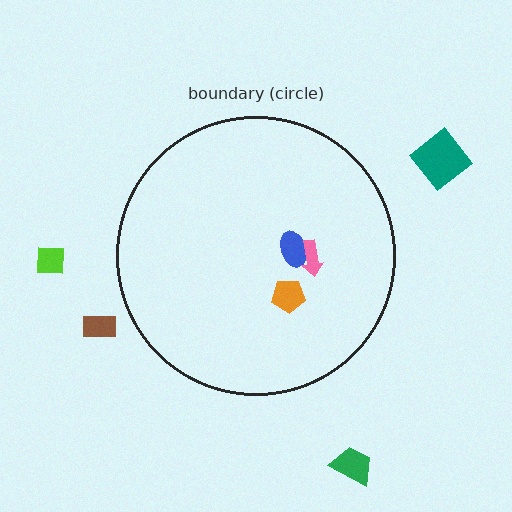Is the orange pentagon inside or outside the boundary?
Inside.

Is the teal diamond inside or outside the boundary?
Outside.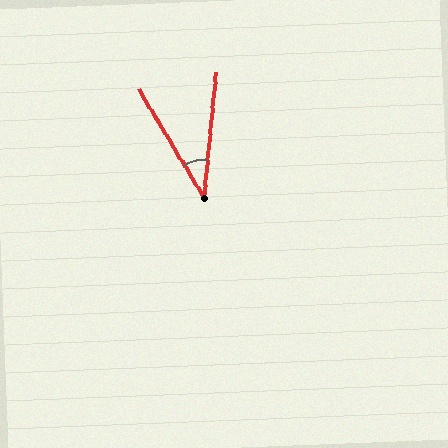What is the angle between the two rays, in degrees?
Approximately 37 degrees.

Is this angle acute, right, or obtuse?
It is acute.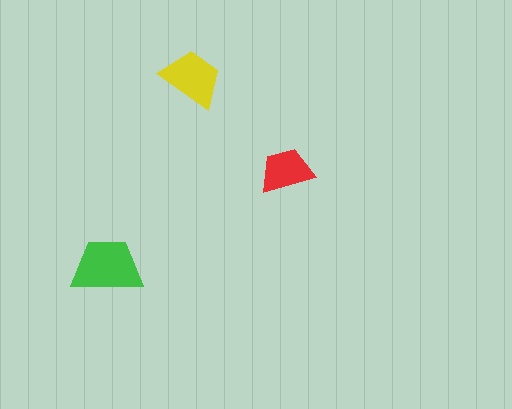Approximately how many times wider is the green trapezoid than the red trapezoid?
About 1.5 times wider.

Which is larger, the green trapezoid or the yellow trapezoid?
The green one.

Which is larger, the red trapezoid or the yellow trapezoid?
The yellow one.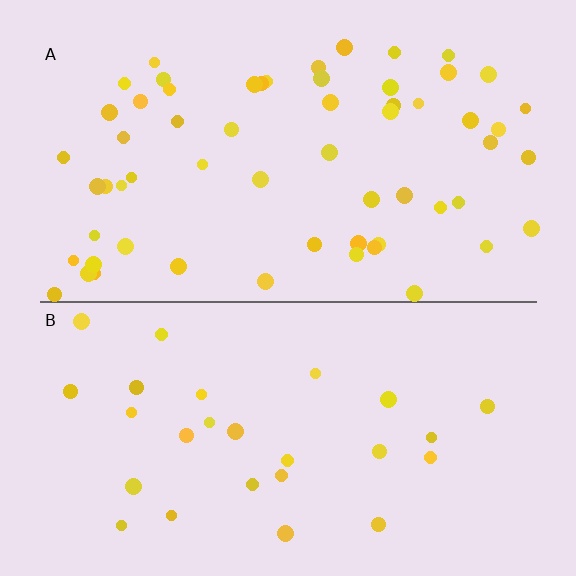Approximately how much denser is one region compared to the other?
Approximately 2.3× — region A over region B.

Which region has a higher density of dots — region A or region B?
A (the top).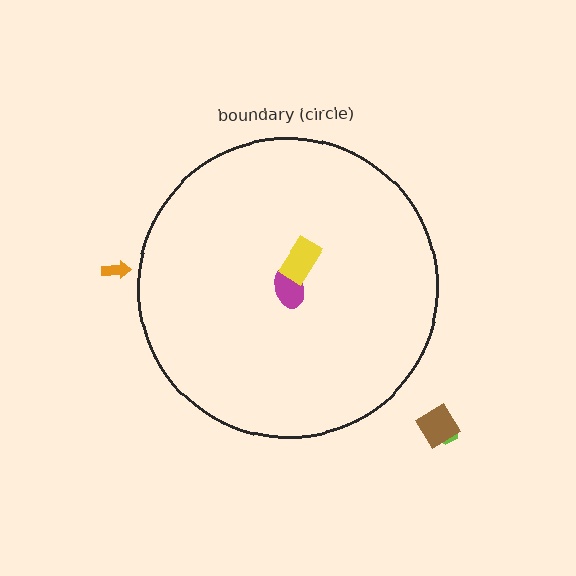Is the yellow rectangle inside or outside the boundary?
Inside.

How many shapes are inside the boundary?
2 inside, 3 outside.